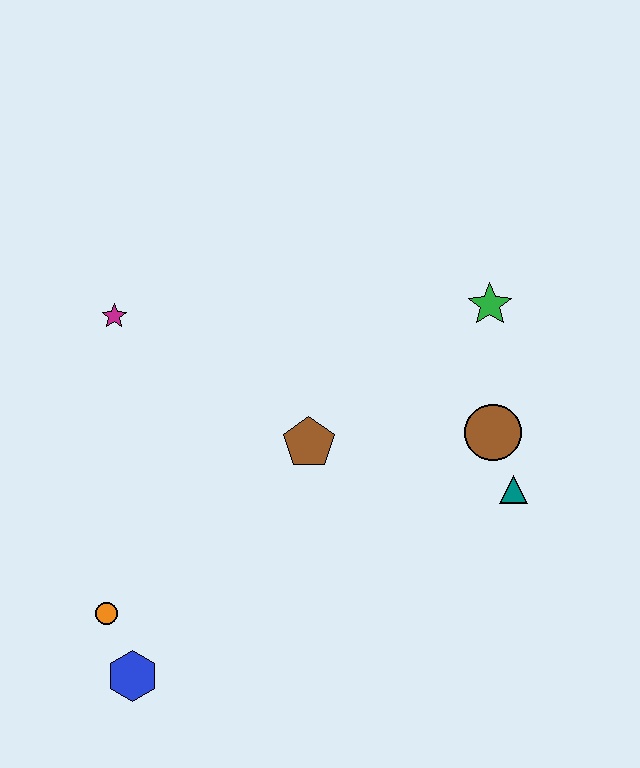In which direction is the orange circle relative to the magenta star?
The orange circle is below the magenta star.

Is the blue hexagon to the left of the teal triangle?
Yes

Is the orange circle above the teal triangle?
No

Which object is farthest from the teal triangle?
The magenta star is farthest from the teal triangle.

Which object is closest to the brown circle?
The teal triangle is closest to the brown circle.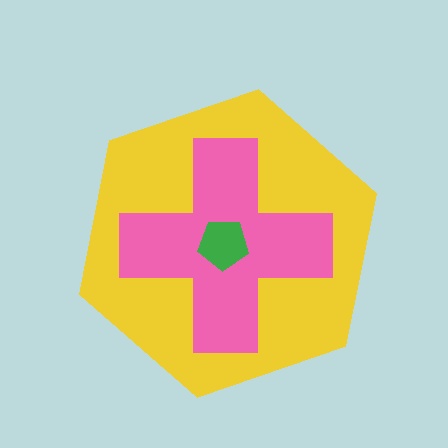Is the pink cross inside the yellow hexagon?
Yes.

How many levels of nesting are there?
3.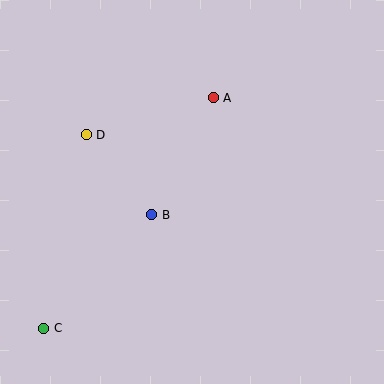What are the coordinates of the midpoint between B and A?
The midpoint between B and A is at (182, 156).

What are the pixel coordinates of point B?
Point B is at (152, 215).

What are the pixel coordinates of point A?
Point A is at (213, 98).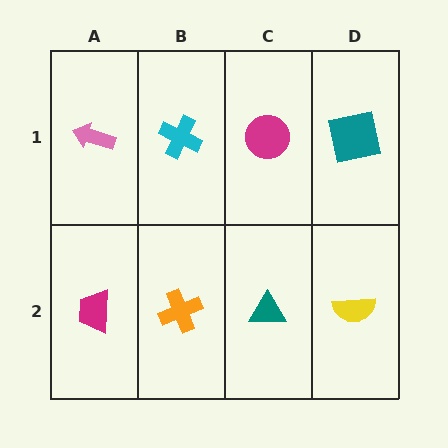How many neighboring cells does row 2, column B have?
3.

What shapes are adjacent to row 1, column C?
A teal triangle (row 2, column C), a cyan cross (row 1, column B), a teal square (row 1, column D).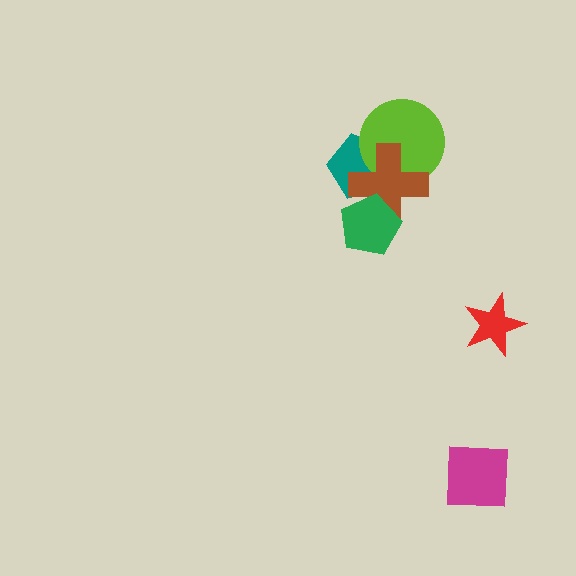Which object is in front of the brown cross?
The green pentagon is in front of the brown cross.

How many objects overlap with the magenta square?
0 objects overlap with the magenta square.